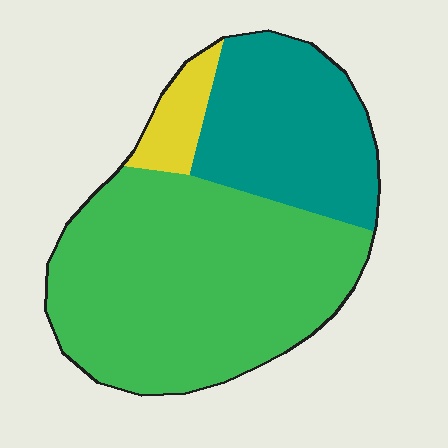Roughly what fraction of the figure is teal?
Teal covers roughly 30% of the figure.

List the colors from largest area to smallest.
From largest to smallest: green, teal, yellow.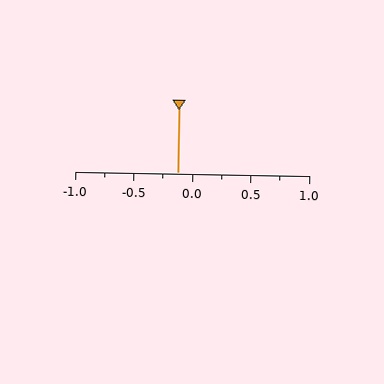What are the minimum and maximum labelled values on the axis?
The axis runs from -1.0 to 1.0.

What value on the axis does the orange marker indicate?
The marker indicates approximately -0.12.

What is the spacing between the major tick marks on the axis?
The major ticks are spaced 0.5 apart.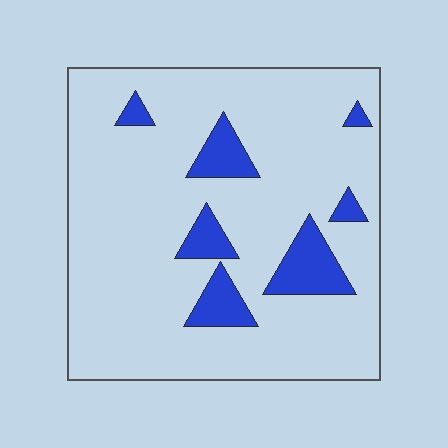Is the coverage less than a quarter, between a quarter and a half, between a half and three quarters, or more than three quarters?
Less than a quarter.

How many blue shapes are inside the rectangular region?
7.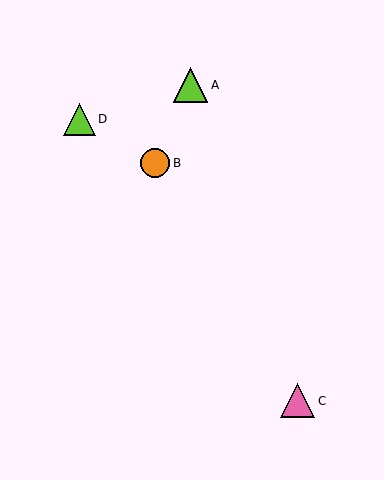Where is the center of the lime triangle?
The center of the lime triangle is at (79, 119).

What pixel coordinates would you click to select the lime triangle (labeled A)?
Click at (191, 85) to select the lime triangle A.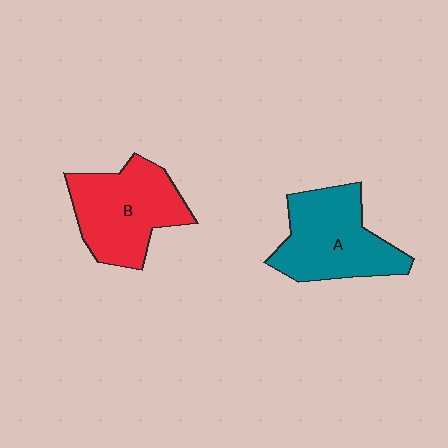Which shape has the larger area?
Shape A (teal).